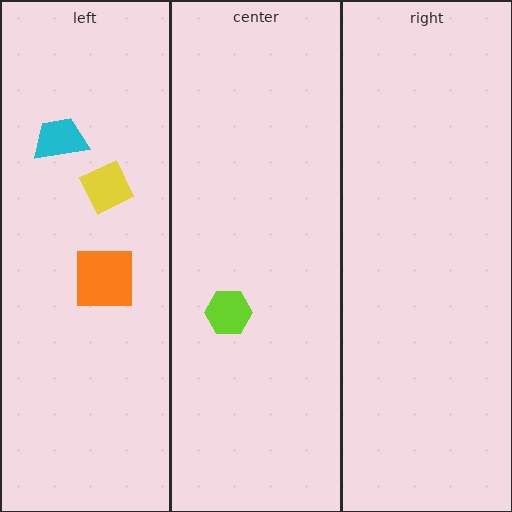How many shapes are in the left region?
3.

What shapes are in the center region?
The lime hexagon.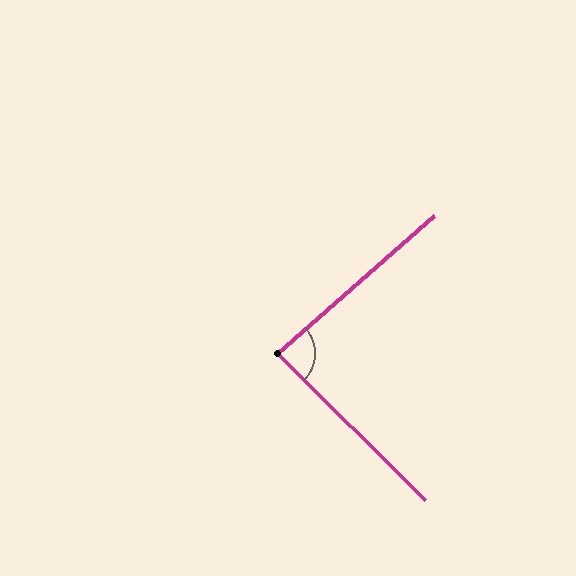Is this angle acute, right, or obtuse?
It is approximately a right angle.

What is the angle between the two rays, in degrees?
Approximately 86 degrees.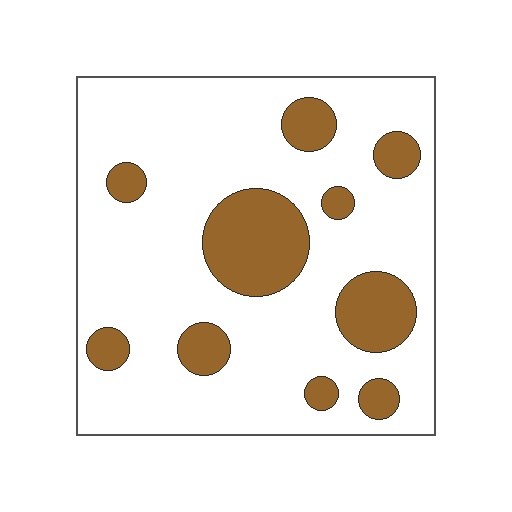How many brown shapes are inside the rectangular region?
10.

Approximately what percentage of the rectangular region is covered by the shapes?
Approximately 20%.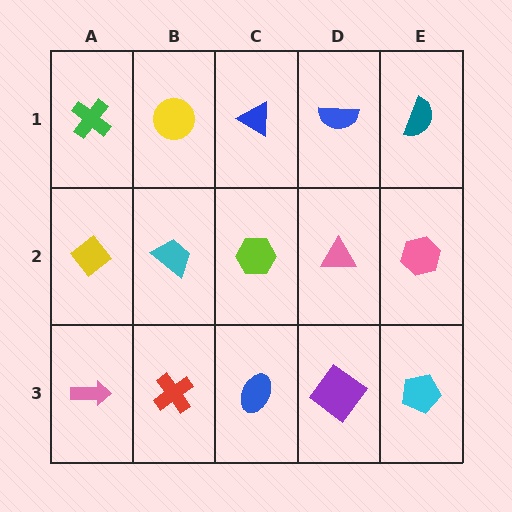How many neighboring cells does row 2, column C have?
4.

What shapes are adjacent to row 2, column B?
A yellow circle (row 1, column B), a red cross (row 3, column B), a yellow diamond (row 2, column A), a lime hexagon (row 2, column C).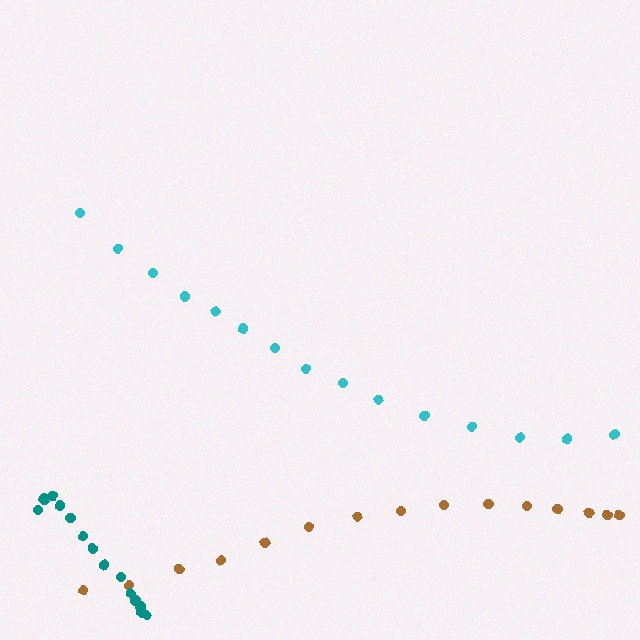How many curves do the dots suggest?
There are 3 distinct paths.